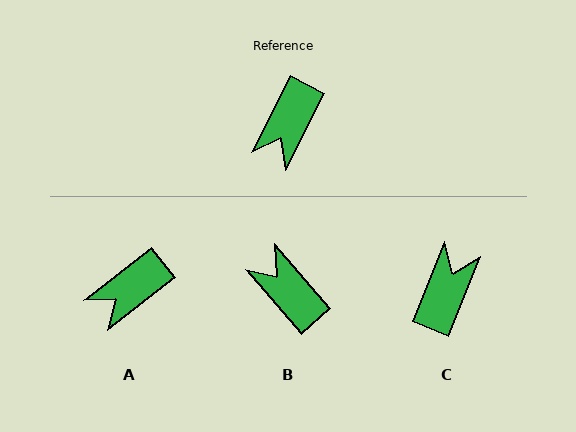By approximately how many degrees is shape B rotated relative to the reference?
Approximately 112 degrees clockwise.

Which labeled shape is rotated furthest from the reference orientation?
C, about 175 degrees away.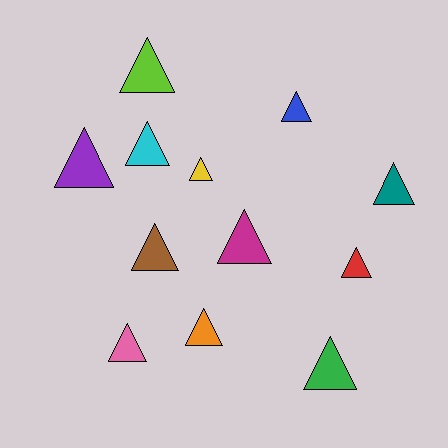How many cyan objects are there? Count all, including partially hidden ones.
There is 1 cyan object.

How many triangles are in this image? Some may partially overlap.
There are 12 triangles.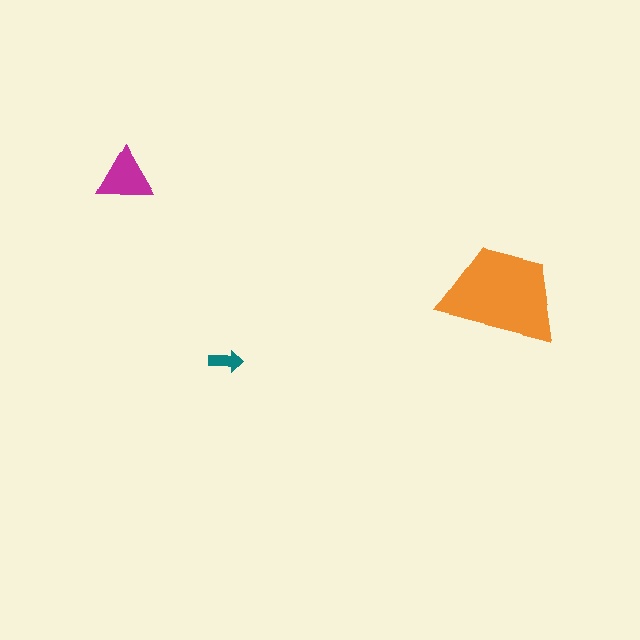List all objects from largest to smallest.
The orange trapezoid, the magenta triangle, the teal arrow.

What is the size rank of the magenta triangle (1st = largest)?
2nd.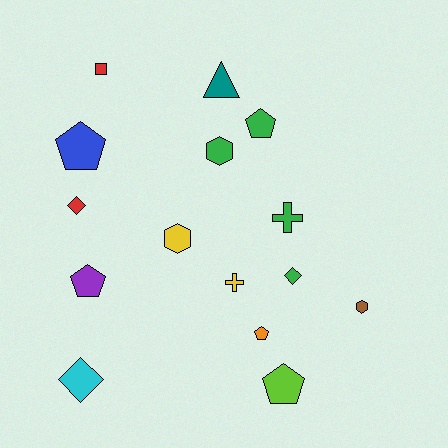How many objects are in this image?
There are 15 objects.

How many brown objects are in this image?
There is 1 brown object.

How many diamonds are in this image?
There are 3 diamonds.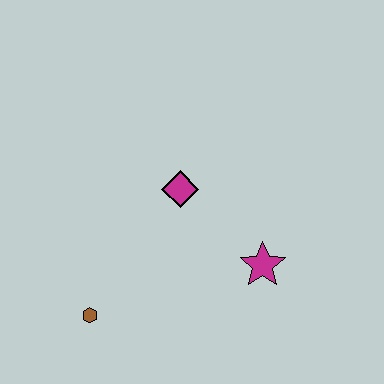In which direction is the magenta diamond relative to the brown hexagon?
The magenta diamond is above the brown hexagon.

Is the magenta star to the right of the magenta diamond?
Yes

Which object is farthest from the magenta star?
The brown hexagon is farthest from the magenta star.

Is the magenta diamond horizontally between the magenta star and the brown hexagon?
Yes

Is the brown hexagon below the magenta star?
Yes